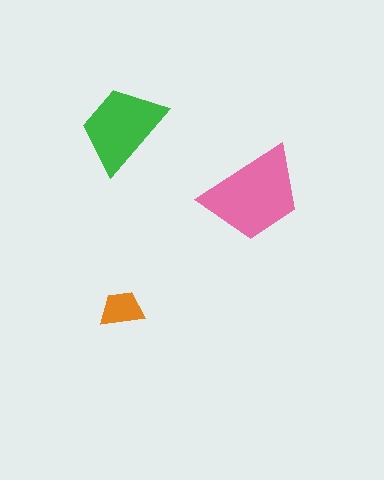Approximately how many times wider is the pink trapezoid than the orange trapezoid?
About 2.5 times wider.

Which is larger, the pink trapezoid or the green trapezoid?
The pink one.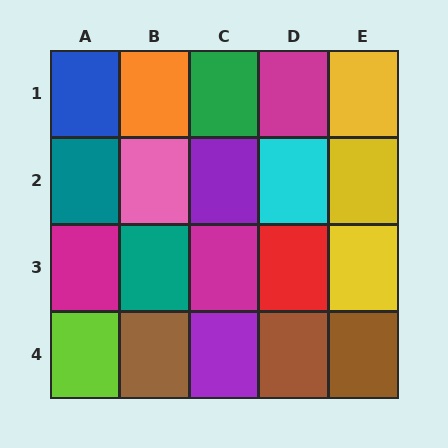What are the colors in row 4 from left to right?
Lime, brown, purple, brown, brown.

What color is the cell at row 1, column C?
Green.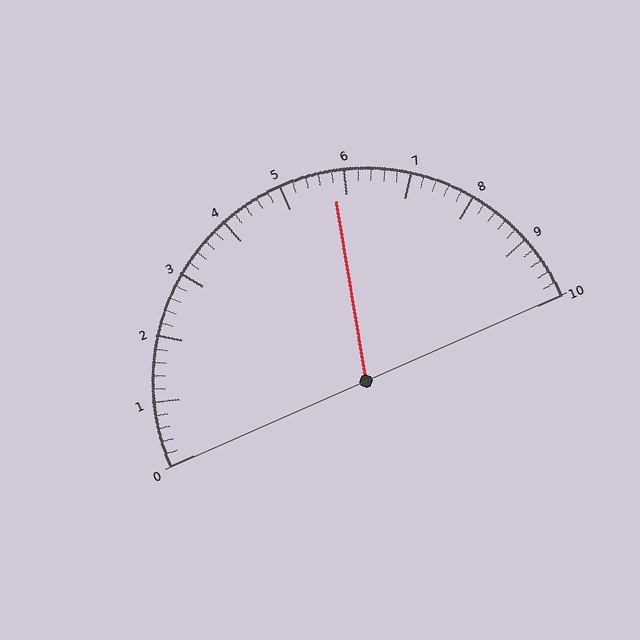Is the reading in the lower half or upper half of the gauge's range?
The reading is in the upper half of the range (0 to 10).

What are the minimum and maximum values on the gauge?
The gauge ranges from 0 to 10.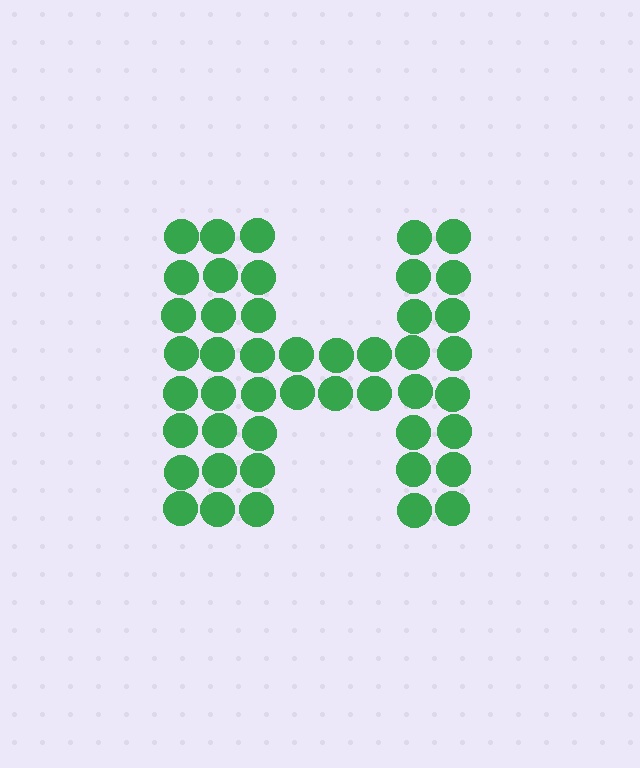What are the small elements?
The small elements are circles.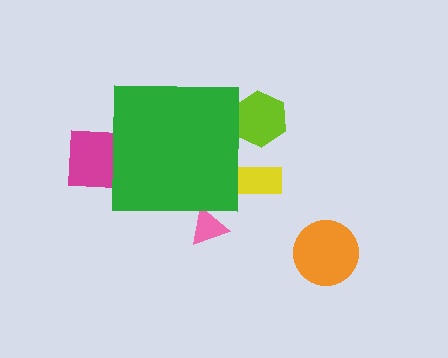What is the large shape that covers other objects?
A green square.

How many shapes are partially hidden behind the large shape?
4 shapes are partially hidden.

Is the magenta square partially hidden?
Yes, the magenta square is partially hidden behind the green square.